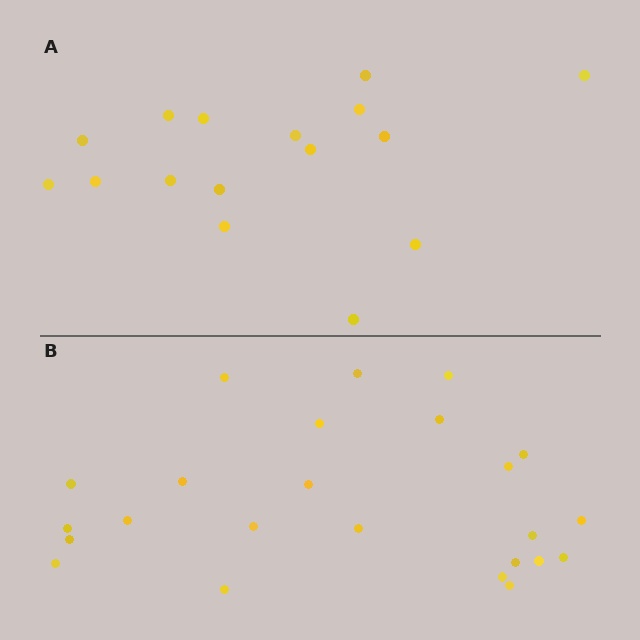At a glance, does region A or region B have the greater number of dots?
Region B (the bottom region) has more dots.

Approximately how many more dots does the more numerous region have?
Region B has roughly 8 or so more dots than region A.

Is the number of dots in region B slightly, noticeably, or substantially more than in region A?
Region B has substantially more. The ratio is roughly 1.5 to 1.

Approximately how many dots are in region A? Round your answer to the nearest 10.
About 20 dots. (The exact count is 16, which rounds to 20.)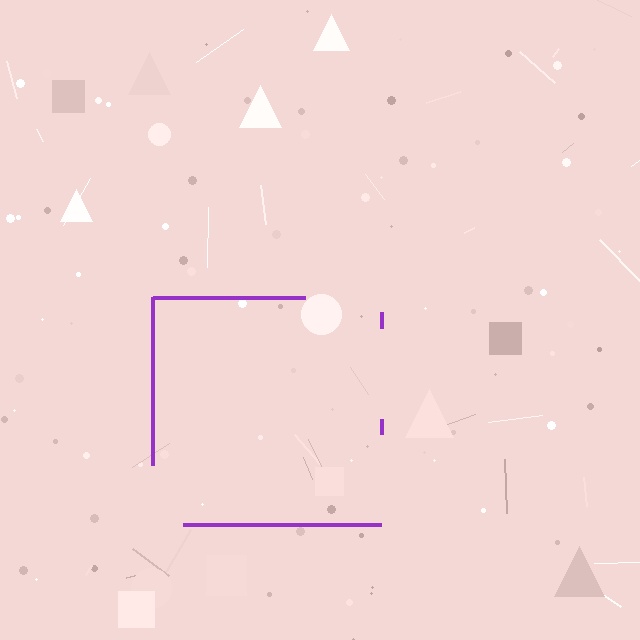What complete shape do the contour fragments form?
The contour fragments form a square.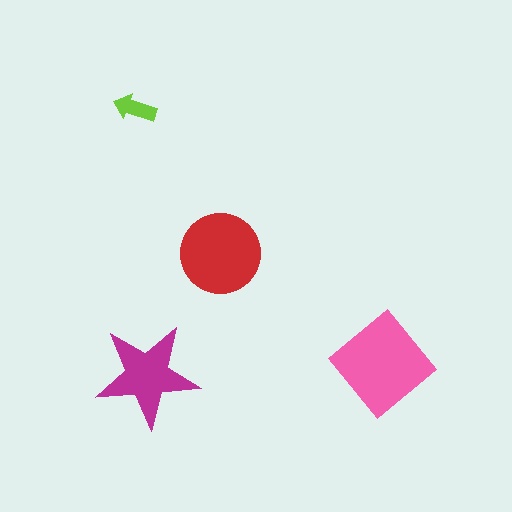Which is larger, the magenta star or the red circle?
The red circle.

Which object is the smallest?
The lime arrow.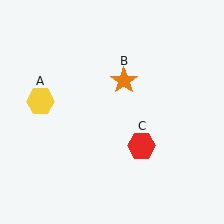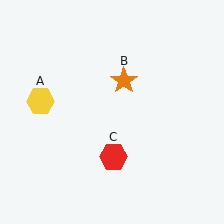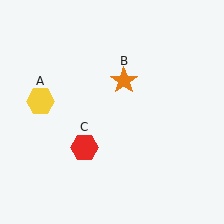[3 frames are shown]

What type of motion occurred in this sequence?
The red hexagon (object C) rotated clockwise around the center of the scene.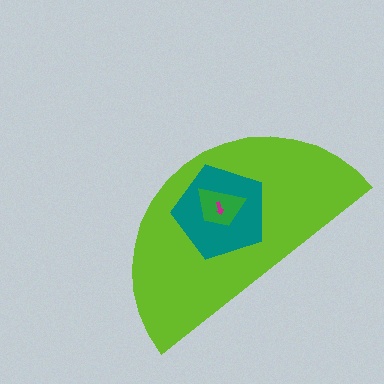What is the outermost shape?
The lime semicircle.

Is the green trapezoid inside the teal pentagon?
Yes.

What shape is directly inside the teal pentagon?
The green trapezoid.